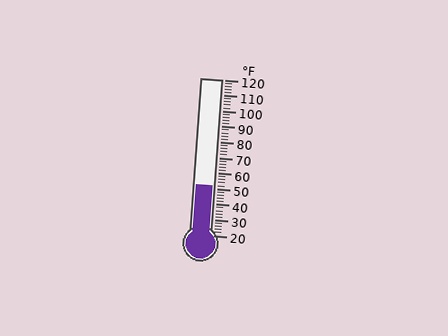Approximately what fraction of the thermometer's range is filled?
The thermometer is filled to approximately 30% of its range.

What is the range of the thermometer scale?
The thermometer scale ranges from 20°F to 120°F.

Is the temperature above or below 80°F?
The temperature is below 80°F.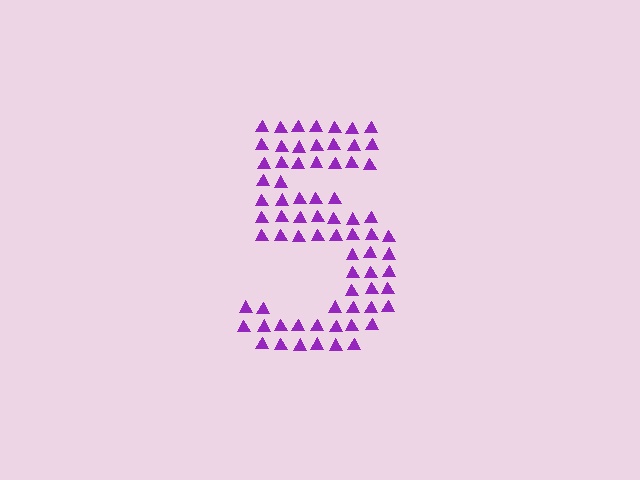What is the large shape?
The large shape is the digit 5.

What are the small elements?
The small elements are triangles.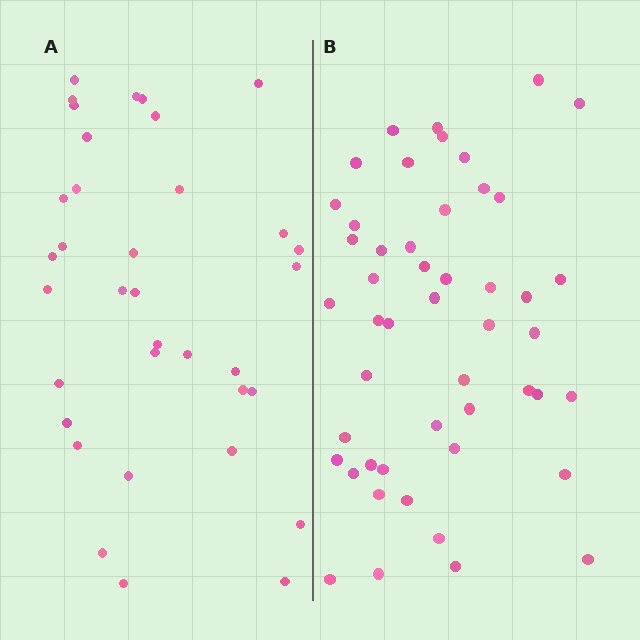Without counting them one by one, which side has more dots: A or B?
Region B (the right region) has more dots.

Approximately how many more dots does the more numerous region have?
Region B has approximately 15 more dots than region A.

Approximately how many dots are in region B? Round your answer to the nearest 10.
About 50 dots. (The exact count is 49, which rounds to 50.)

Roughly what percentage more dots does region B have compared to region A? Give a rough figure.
About 40% more.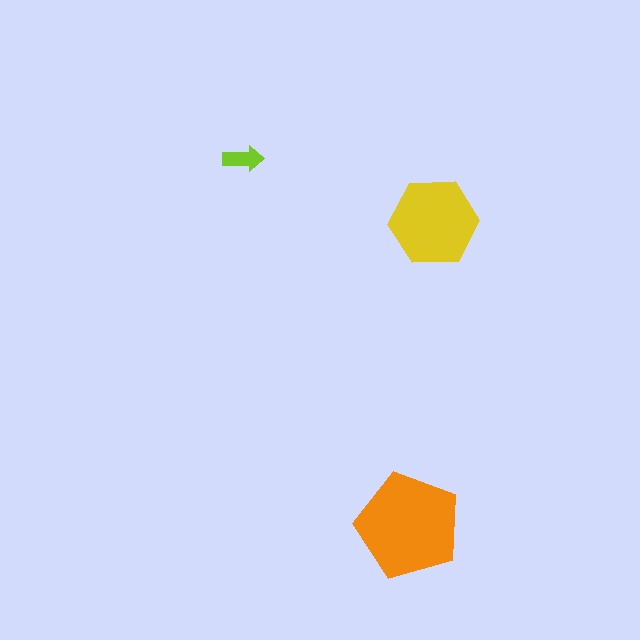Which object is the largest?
The orange pentagon.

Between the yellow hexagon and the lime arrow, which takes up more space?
The yellow hexagon.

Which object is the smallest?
The lime arrow.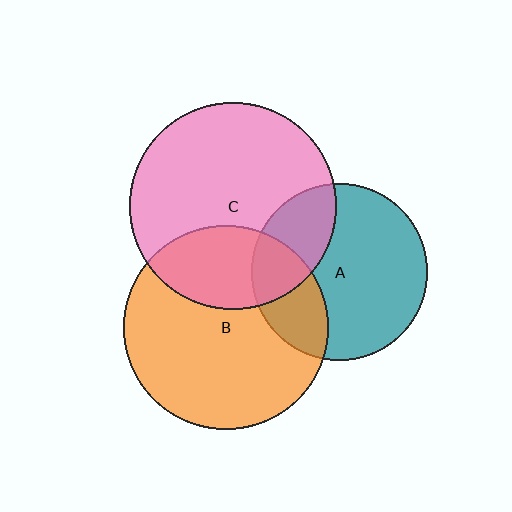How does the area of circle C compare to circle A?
Approximately 1.4 times.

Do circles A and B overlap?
Yes.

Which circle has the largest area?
Circle C (pink).